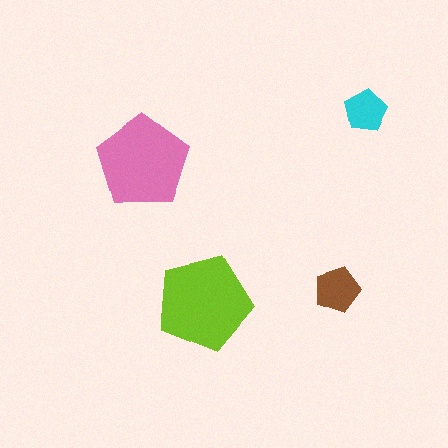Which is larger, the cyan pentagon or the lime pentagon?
The lime one.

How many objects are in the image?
There are 4 objects in the image.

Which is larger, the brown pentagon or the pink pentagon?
The pink one.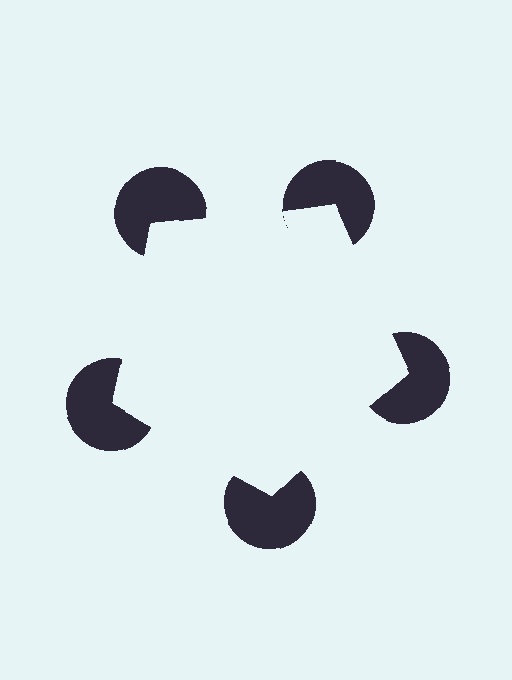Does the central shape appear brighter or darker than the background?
It typically appears slightly brighter than the background, even though no actual brightness change is drawn.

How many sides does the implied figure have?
5 sides.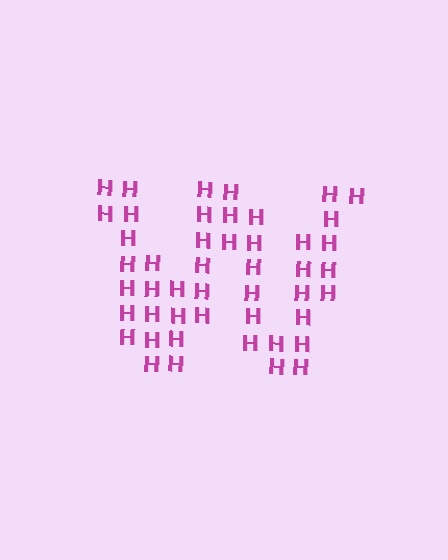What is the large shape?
The large shape is the letter W.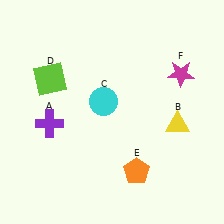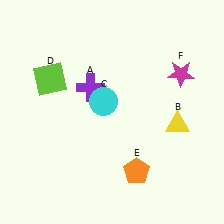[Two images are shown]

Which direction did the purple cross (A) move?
The purple cross (A) moved right.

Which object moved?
The purple cross (A) moved right.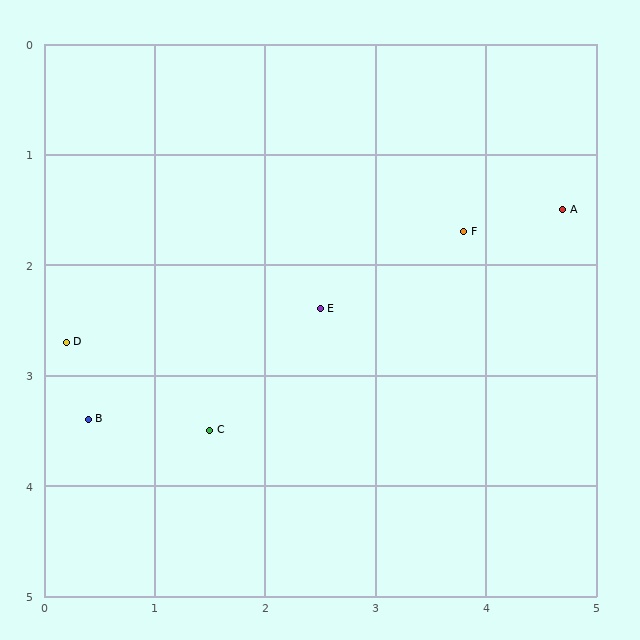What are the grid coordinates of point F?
Point F is at approximately (3.8, 1.7).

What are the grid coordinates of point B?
Point B is at approximately (0.4, 3.4).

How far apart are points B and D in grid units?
Points B and D are about 0.7 grid units apart.